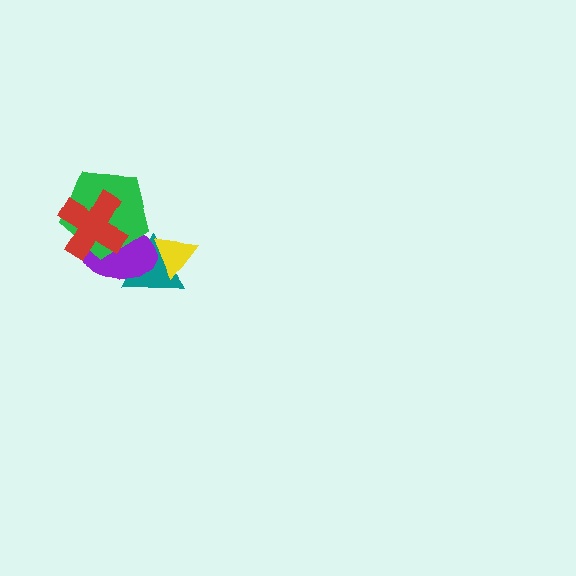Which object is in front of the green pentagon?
The red cross is in front of the green pentagon.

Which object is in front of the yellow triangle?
The purple ellipse is in front of the yellow triangle.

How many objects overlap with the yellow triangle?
2 objects overlap with the yellow triangle.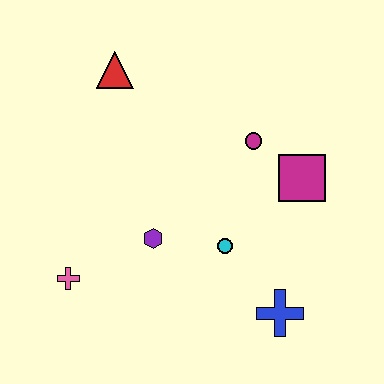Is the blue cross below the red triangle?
Yes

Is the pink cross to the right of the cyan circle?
No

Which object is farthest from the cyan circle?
The red triangle is farthest from the cyan circle.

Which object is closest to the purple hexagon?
The cyan circle is closest to the purple hexagon.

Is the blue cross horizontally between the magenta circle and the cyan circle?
No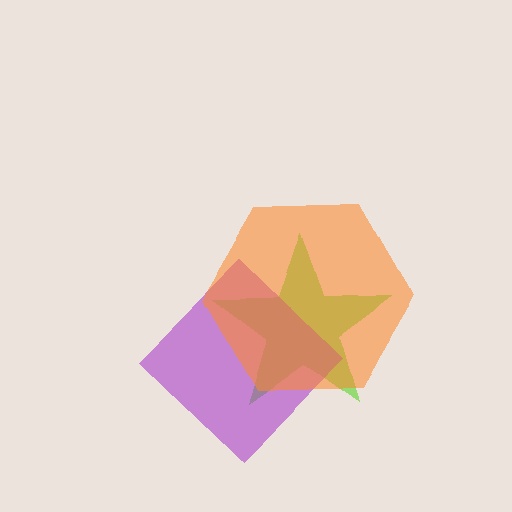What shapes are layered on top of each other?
The layered shapes are: a lime star, a purple diamond, an orange hexagon.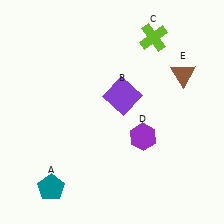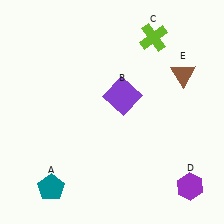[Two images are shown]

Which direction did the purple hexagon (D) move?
The purple hexagon (D) moved down.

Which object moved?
The purple hexagon (D) moved down.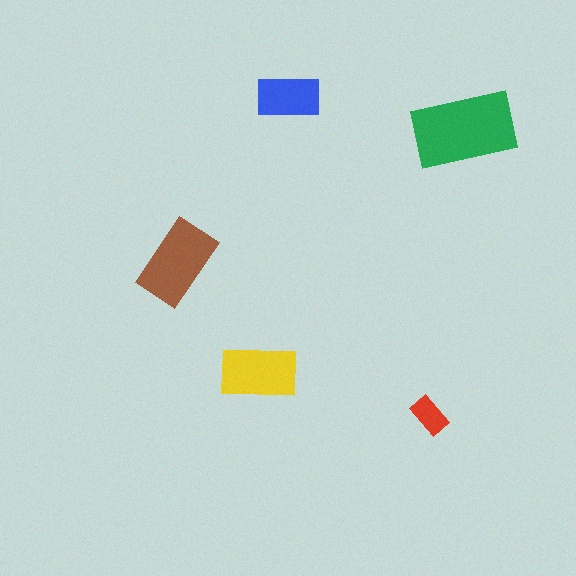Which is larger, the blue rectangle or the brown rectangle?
The brown one.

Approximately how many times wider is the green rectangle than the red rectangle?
About 2.5 times wider.